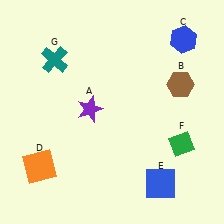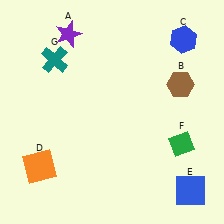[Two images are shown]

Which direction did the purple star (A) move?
The purple star (A) moved up.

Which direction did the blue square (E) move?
The blue square (E) moved right.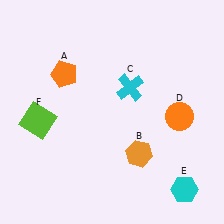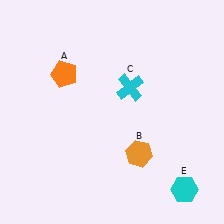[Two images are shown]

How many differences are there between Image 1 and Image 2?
There are 2 differences between the two images.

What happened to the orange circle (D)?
The orange circle (D) was removed in Image 2. It was in the bottom-right area of Image 1.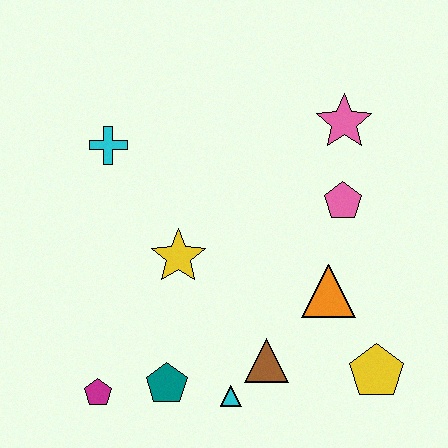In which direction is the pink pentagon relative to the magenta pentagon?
The pink pentagon is to the right of the magenta pentagon.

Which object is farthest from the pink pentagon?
The magenta pentagon is farthest from the pink pentagon.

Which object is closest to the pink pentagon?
The pink star is closest to the pink pentagon.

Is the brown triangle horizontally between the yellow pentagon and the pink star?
No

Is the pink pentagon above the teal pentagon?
Yes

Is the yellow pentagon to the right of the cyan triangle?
Yes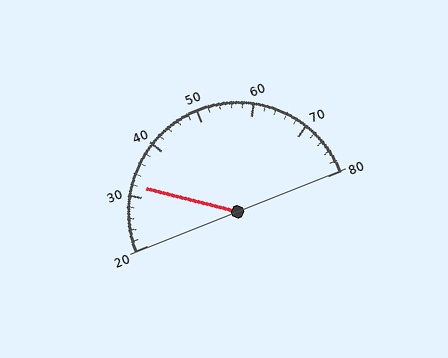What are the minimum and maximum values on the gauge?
The gauge ranges from 20 to 80.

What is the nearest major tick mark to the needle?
The nearest major tick mark is 30.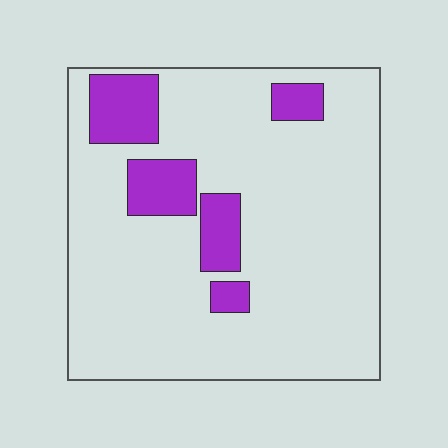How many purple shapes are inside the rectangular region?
5.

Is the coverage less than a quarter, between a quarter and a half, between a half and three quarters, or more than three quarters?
Less than a quarter.